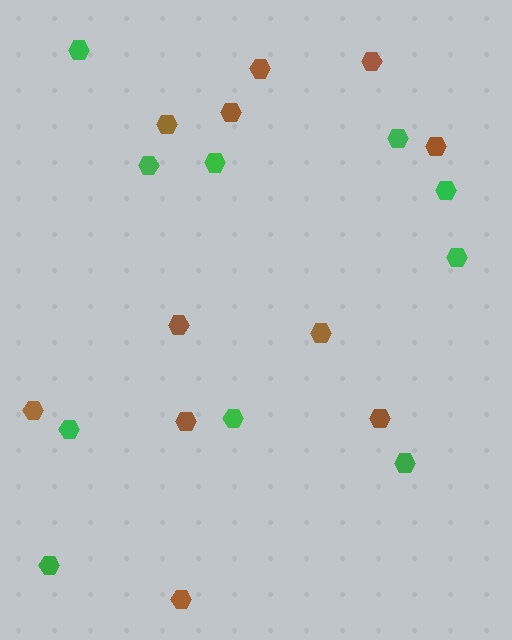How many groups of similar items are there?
There are 2 groups: one group of green hexagons (10) and one group of brown hexagons (11).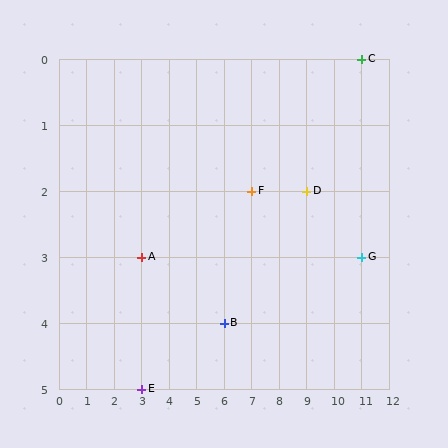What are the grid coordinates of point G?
Point G is at grid coordinates (11, 3).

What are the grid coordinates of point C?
Point C is at grid coordinates (11, 0).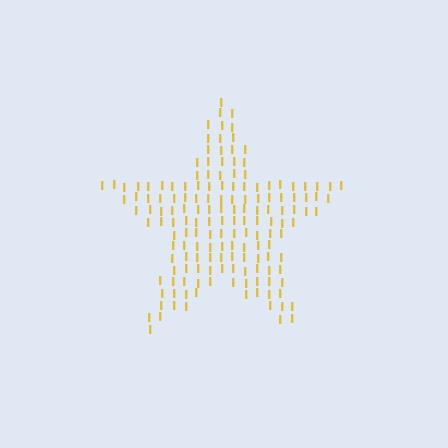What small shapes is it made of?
It is made of small letter I's.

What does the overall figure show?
The overall figure shows a star.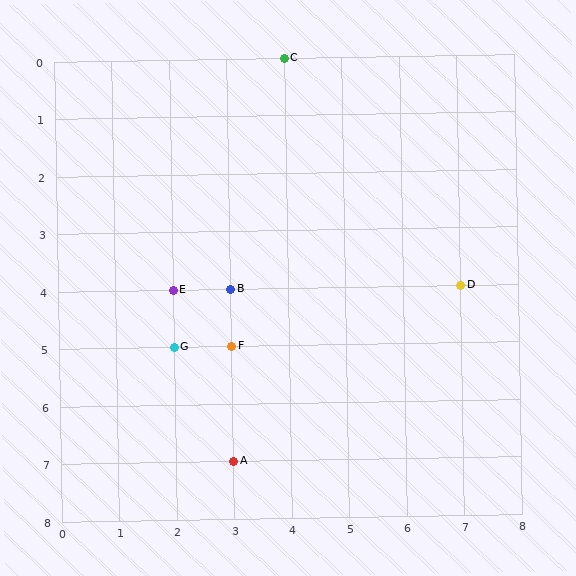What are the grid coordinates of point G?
Point G is at grid coordinates (2, 5).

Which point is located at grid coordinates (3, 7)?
Point A is at (3, 7).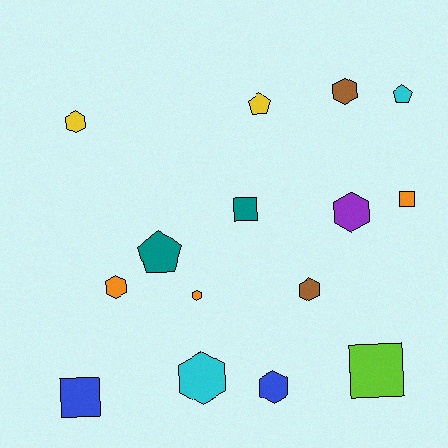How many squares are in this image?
There are 4 squares.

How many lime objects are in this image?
There is 1 lime object.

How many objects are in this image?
There are 15 objects.